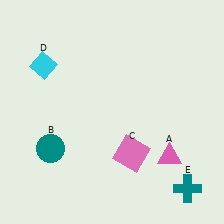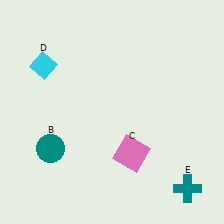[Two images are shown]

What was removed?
The pink triangle (A) was removed in Image 2.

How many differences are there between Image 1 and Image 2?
There is 1 difference between the two images.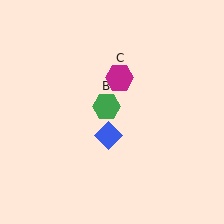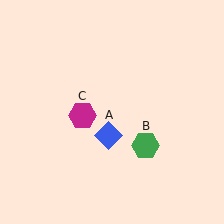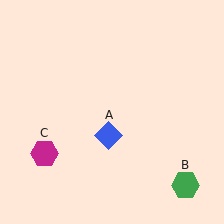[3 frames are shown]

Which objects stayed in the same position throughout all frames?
Blue diamond (object A) remained stationary.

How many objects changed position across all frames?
2 objects changed position: green hexagon (object B), magenta hexagon (object C).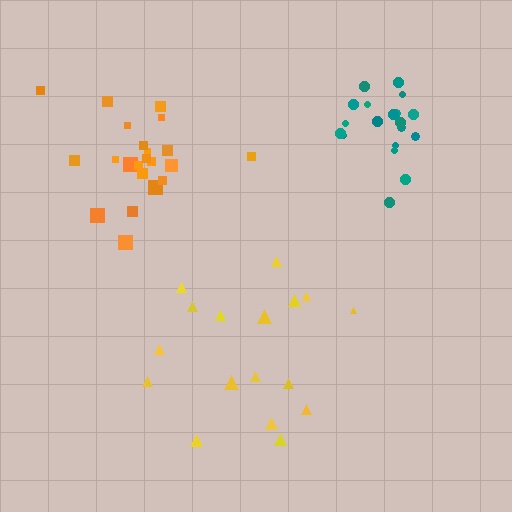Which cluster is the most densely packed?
Teal.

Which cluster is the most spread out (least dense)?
Yellow.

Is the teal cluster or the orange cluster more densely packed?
Teal.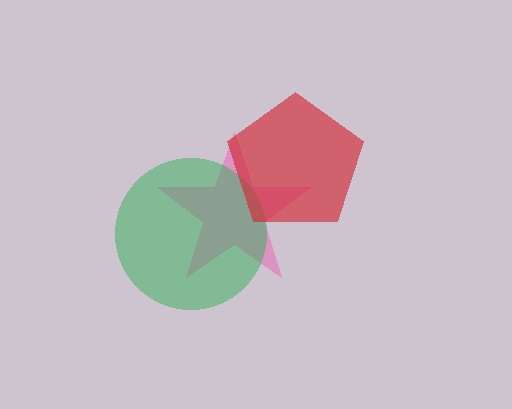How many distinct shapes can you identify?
There are 3 distinct shapes: a pink star, a green circle, a red pentagon.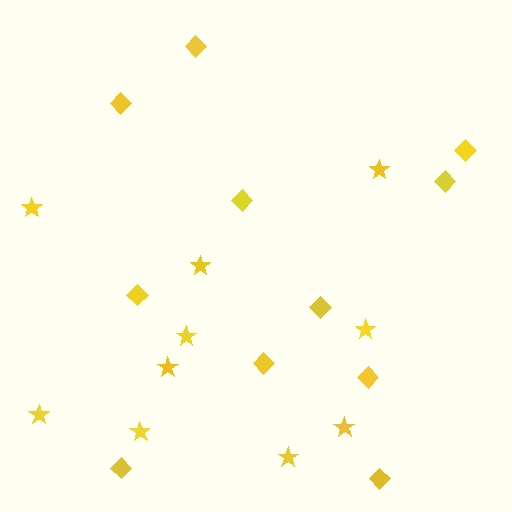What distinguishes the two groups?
There are 2 groups: one group of stars (10) and one group of diamonds (11).